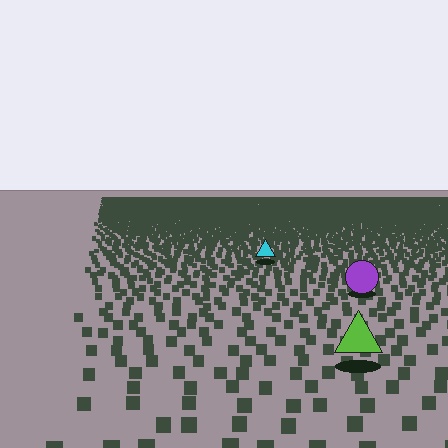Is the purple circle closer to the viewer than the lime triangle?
No. The lime triangle is closer — you can tell from the texture gradient: the ground texture is coarser near it.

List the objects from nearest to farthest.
From nearest to farthest: the lime triangle, the purple circle, the cyan triangle.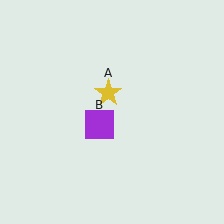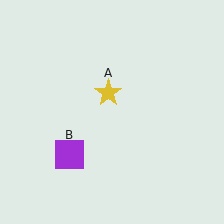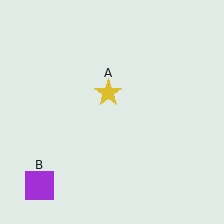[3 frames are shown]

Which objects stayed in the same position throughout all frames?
Yellow star (object A) remained stationary.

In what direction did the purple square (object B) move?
The purple square (object B) moved down and to the left.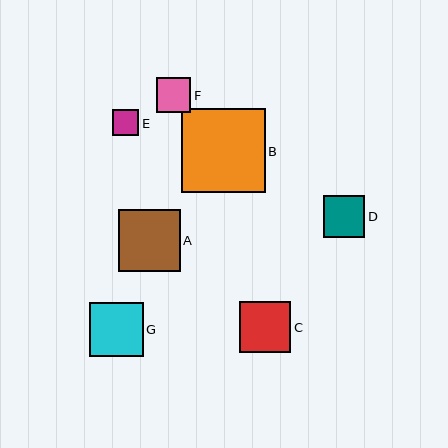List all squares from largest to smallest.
From largest to smallest: B, A, G, C, D, F, E.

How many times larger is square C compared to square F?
Square C is approximately 1.5 times the size of square F.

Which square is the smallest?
Square E is the smallest with a size of approximately 26 pixels.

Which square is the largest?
Square B is the largest with a size of approximately 84 pixels.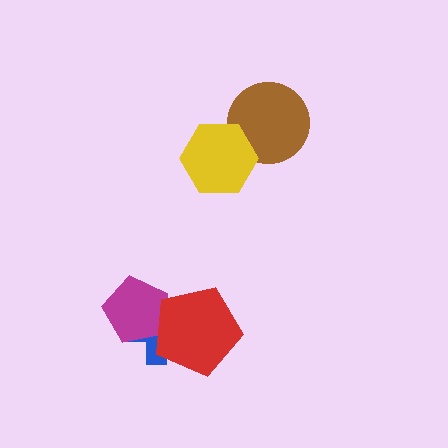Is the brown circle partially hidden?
Yes, it is partially covered by another shape.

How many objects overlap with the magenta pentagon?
2 objects overlap with the magenta pentagon.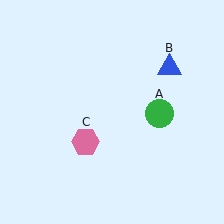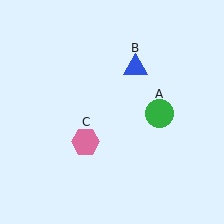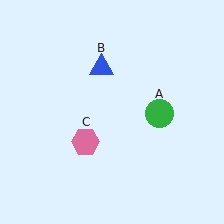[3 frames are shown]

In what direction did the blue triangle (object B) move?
The blue triangle (object B) moved left.